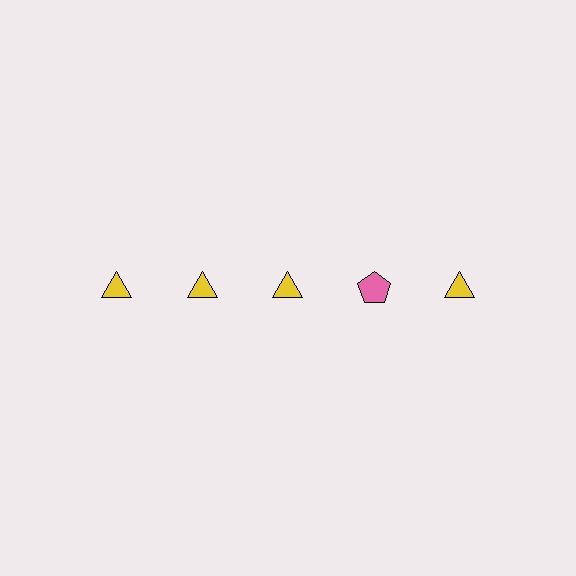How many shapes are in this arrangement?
There are 5 shapes arranged in a grid pattern.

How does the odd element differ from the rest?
It differs in both color (pink instead of yellow) and shape (pentagon instead of triangle).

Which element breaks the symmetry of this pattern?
The pink pentagon in the top row, second from right column breaks the symmetry. All other shapes are yellow triangles.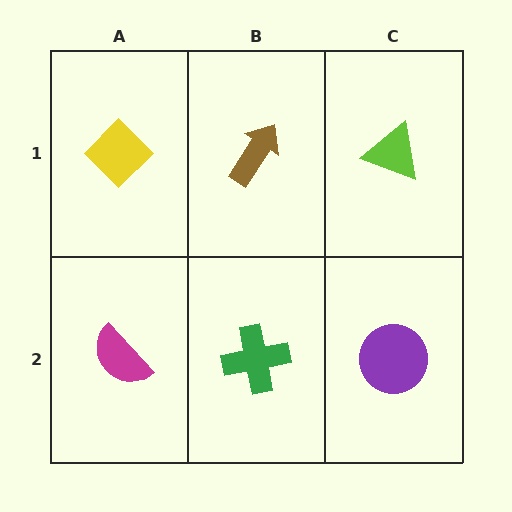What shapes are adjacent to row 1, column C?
A purple circle (row 2, column C), a brown arrow (row 1, column B).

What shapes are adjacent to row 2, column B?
A brown arrow (row 1, column B), a magenta semicircle (row 2, column A), a purple circle (row 2, column C).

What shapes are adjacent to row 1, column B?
A green cross (row 2, column B), a yellow diamond (row 1, column A), a lime triangle (row 1, column C).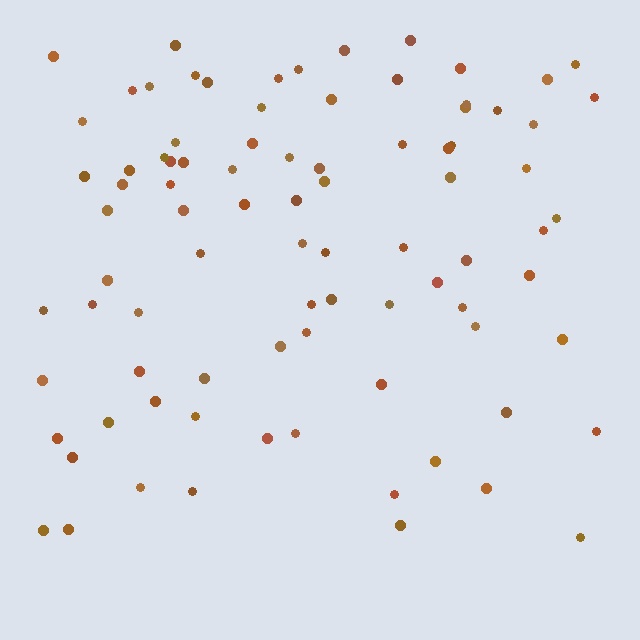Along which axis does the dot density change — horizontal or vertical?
Vertical.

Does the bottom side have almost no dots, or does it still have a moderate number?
Still a moderate number, just noticeably fewer than the top.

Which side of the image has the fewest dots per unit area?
The bottom.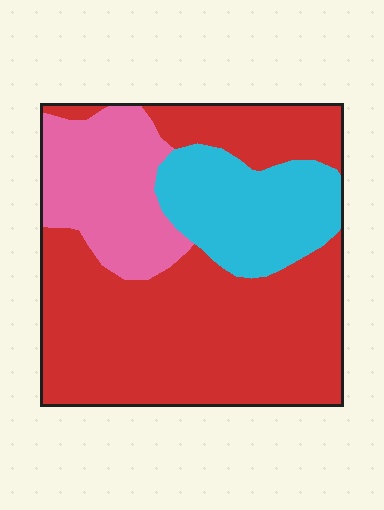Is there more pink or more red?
Red.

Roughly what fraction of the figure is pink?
Pink takes up between a sixth and a third of the figure.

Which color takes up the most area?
Red, at roughly 60%.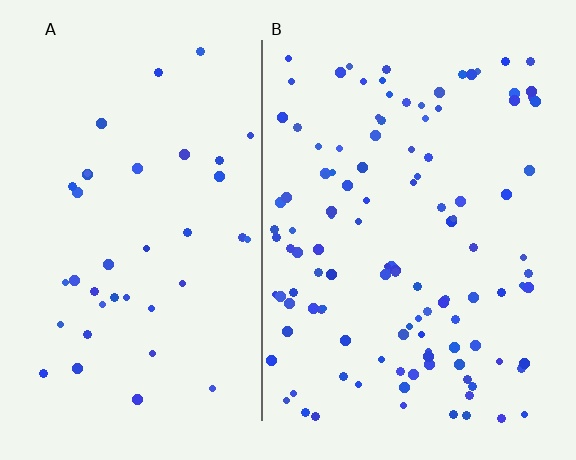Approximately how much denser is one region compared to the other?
Approximately 3.0× — region B over region A.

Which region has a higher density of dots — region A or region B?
B (the right).